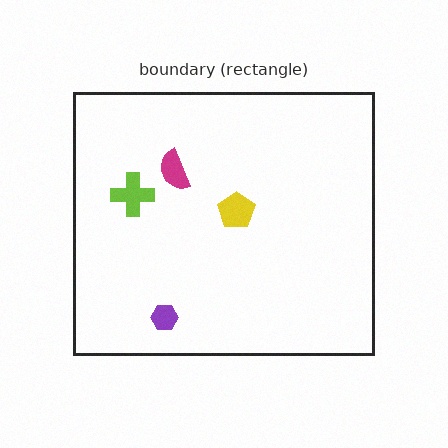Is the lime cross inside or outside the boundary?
Inside.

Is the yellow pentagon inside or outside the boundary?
Inside.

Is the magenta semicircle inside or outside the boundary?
Inside.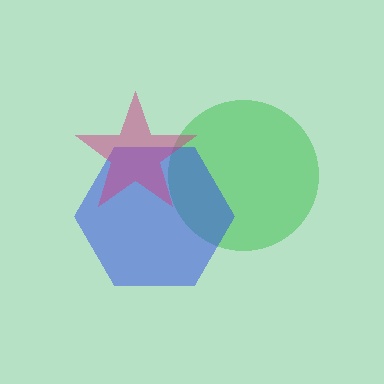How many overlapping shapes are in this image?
There are 3 overlapping shapes in the image.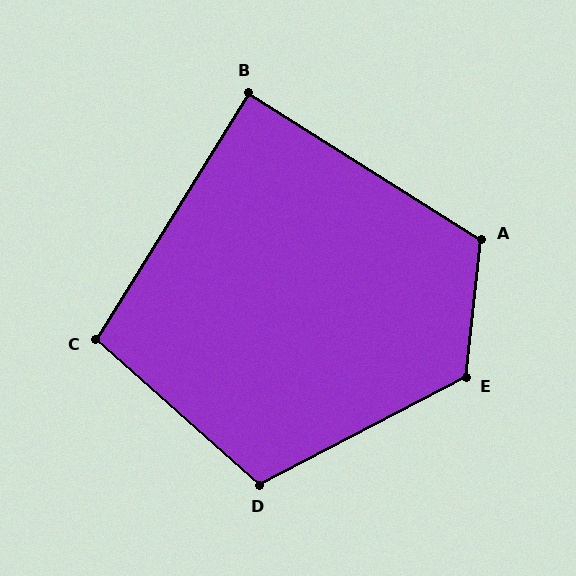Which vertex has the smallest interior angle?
B, at approximately 90 degrees.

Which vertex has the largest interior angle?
E, at approximately 124 degrees.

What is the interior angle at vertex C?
Approximately 100 degrees (obtuse).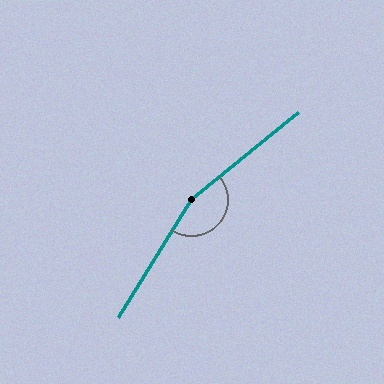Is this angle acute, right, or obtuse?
It is obtuse.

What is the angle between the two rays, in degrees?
Approximately 161 degrees.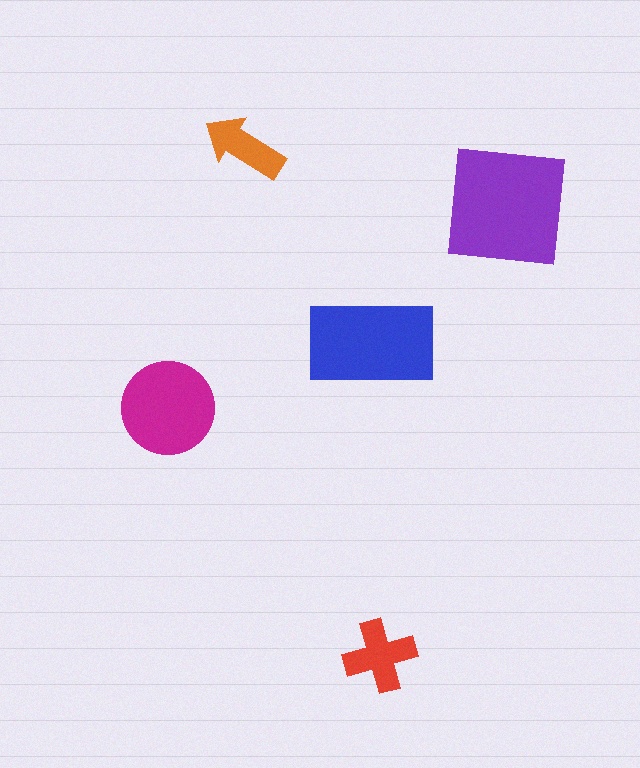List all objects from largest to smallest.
The purple square, the blue rectangle, the magenta circle, the red cross, the orange arrow.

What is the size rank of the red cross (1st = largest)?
4th.